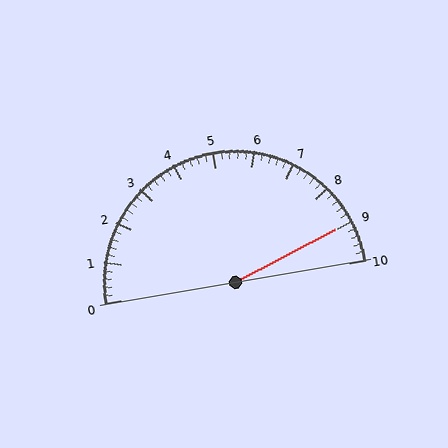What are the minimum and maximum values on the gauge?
The gauge ranges from 0 to 10.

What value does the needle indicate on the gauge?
The needle indicates approximately 9.0.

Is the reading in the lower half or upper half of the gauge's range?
The reading is in the upper half of the range (0 to 10).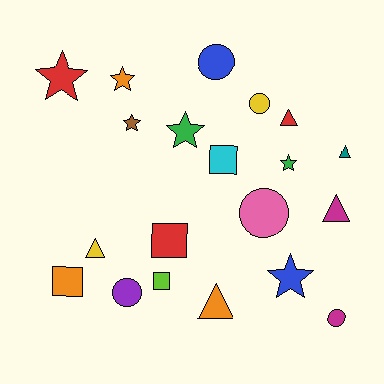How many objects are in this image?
There are 20 objects.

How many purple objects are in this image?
There is 1 purple object.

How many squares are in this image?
There are 4 squares.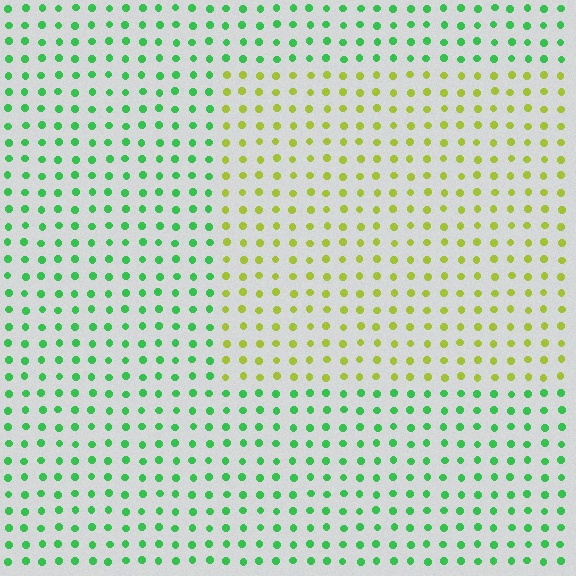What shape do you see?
I see a rectangle.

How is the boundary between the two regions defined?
The boundary is defined purely by a slight shift in hue (about 57 degrees). Spacing, size, and orientation are identical on both sides.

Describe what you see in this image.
The image is filled with small green elements in a uniform arrangement. A rectangle-shaped region is visible where the elements are tinted to a slightly different hue, forming a subtle color boundary.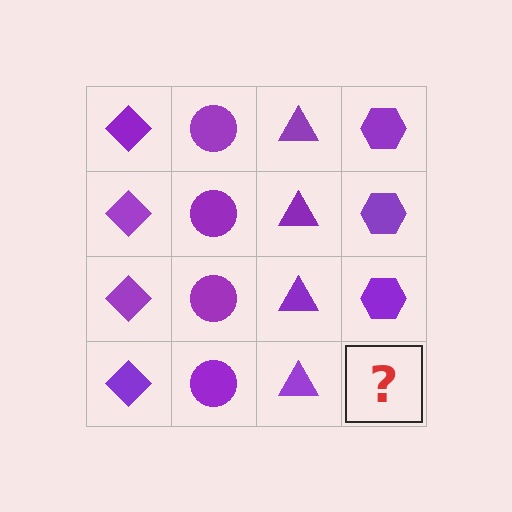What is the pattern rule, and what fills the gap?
The rule is that each column has a consistent shape. The gap should be filled with a purple hexagon.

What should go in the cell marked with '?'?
The missing cell should contain a purple hexagon.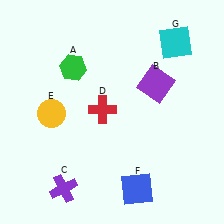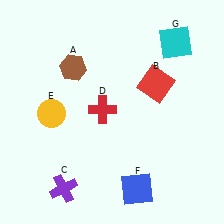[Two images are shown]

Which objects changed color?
A changed from green to brown. B changed from purple to red.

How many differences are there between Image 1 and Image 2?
There are 2 differences between the two images.